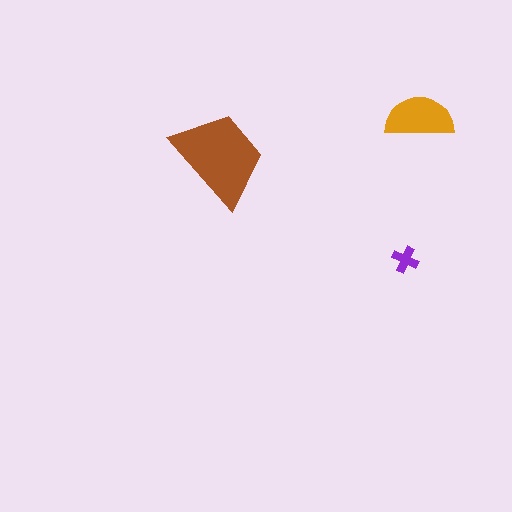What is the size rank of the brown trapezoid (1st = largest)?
1st.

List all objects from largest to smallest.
The brown trapezoid, the orange semicircle, the purple cross.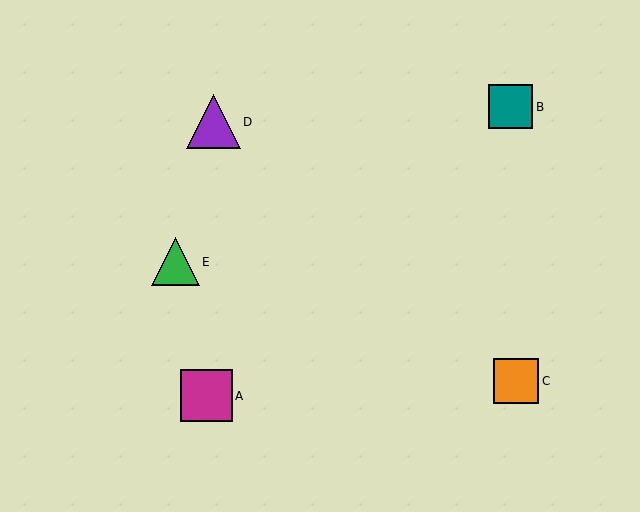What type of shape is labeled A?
Shape A is a magenta square.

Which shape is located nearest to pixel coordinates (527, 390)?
The orange square (labeled C) at (516, 381) is nearest to that location.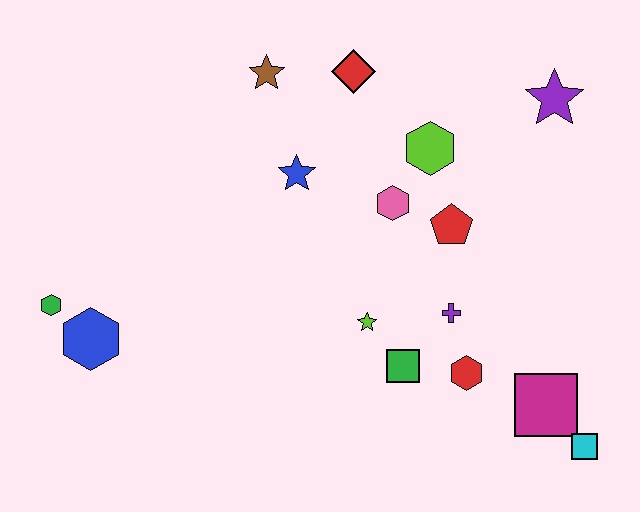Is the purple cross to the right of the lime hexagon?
Yes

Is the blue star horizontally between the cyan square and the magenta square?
No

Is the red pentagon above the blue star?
No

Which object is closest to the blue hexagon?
The green hexagon is closest to the blue hexagon.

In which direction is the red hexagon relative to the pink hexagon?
The red hexagon is below the pink hexagon.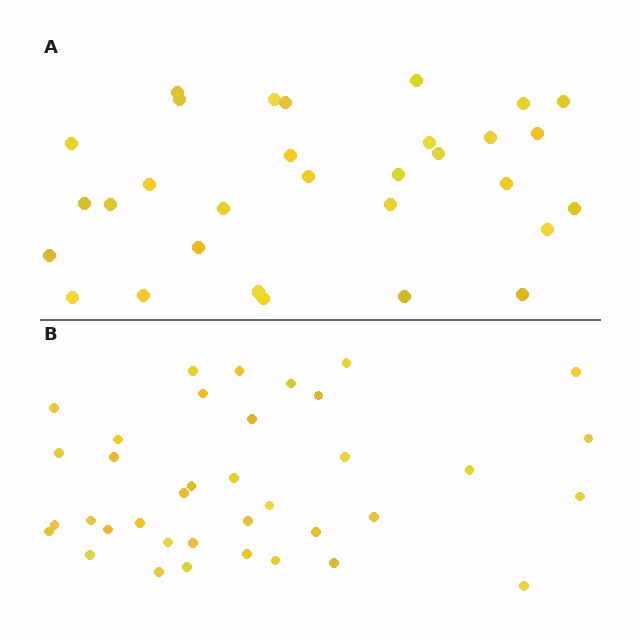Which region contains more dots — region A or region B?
Region B (the bottom region) has more dots.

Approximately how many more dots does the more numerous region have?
Region B has about 6 more dots than region A.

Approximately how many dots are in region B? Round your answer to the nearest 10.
About 40 dots. (The exact count is 37, which rounds to 40.)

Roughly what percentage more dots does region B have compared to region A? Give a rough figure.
About 20% more.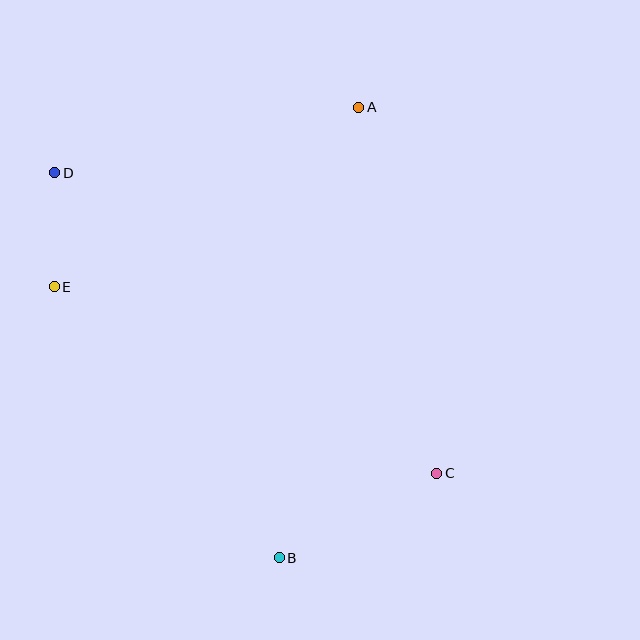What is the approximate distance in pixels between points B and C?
The distance between B and C is approximately 179 pixels.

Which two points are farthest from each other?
Points C and D are farthest from each other.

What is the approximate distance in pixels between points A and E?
The distance between A and E is approximately 353 pixels.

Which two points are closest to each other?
Points D and E are closest to each other.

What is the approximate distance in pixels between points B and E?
The distance between B and E is approximately 353 pixels.